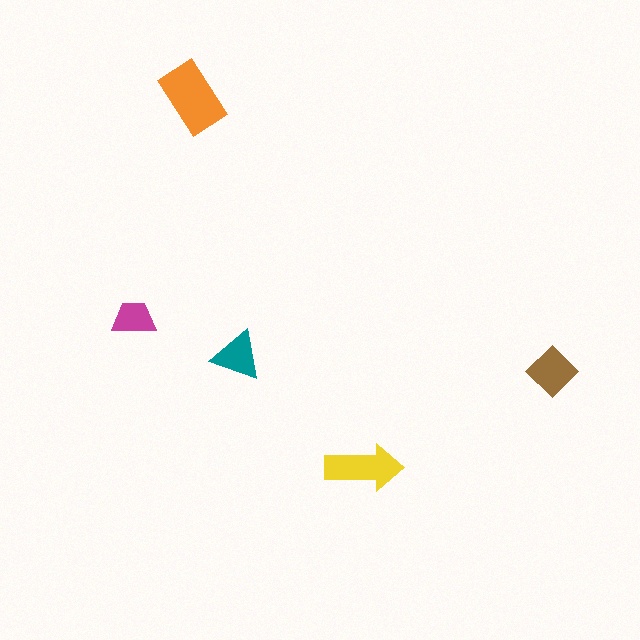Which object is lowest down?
The yellow arrow is bottommost.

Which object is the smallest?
The magenta trapezoid.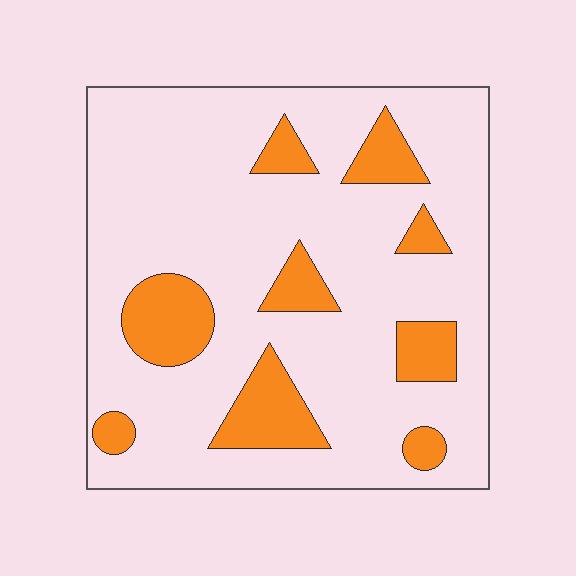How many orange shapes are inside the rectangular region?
9.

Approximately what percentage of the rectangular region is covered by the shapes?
Approximately 20%.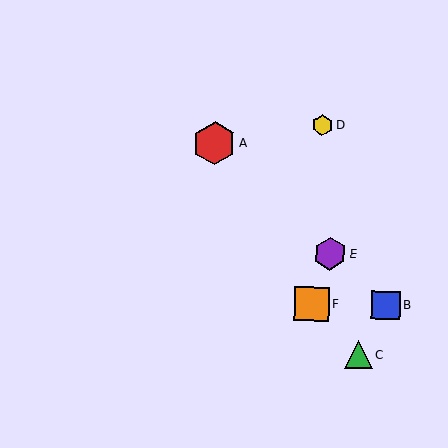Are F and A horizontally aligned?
No, F is at y≈304 and A is at y≈143.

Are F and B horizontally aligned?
Yes, both are at y≈304.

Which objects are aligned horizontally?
Objects B, F are aligned horizontally.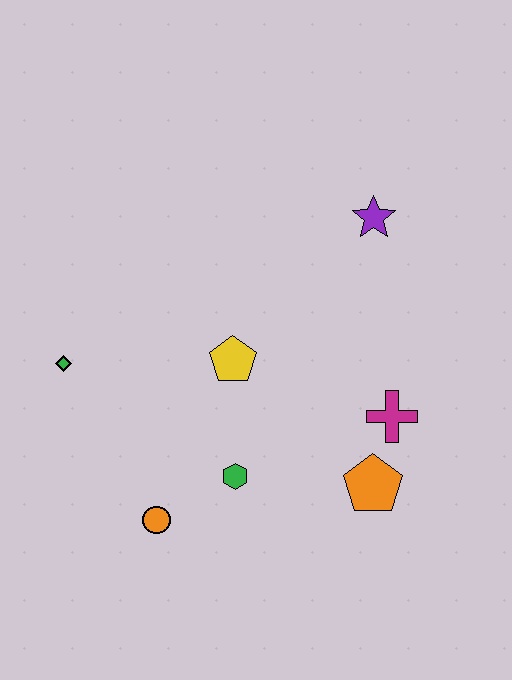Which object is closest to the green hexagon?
The orange circle is closest to the green hexagon.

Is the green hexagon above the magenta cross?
No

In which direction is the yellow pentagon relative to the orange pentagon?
The yellow pentagon is to the left of the orange pentagon.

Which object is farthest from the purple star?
The orange circle is farthest from the purple star.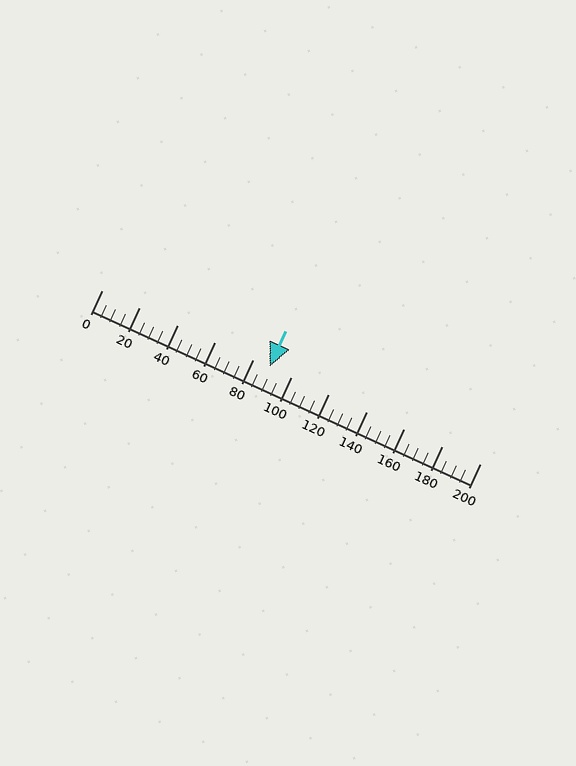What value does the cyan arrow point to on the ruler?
The cyan arrow points to approximately 89.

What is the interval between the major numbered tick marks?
The major tick marks are spaced 20 units apart.